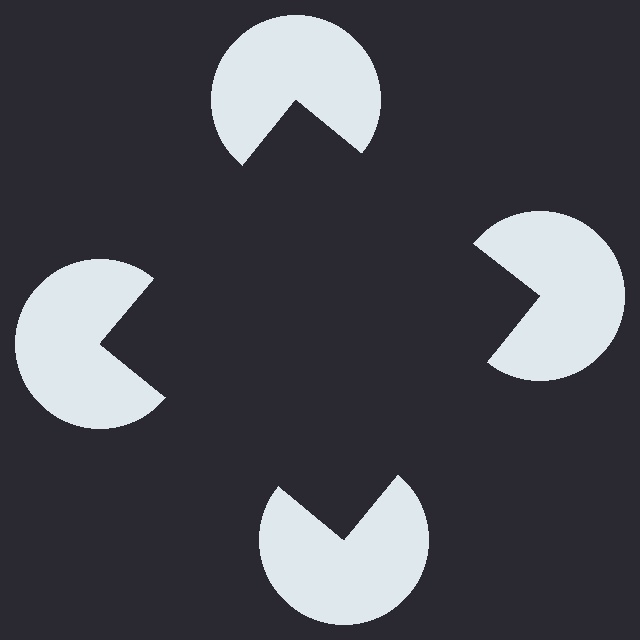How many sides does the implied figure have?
4 sides.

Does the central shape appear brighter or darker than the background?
It typically appears slightly darker than the background, even though no actual brightness change is drawn.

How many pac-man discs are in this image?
There are 4 — one at each vertex of the illusory square.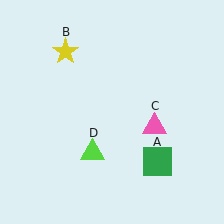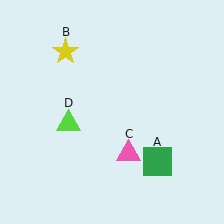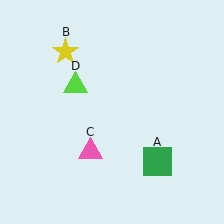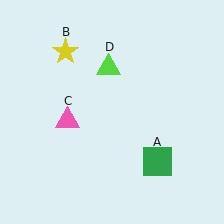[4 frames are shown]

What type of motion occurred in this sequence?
The pink triangle (object C), lime triangle (object D) rotated clockwise around the center of the scene.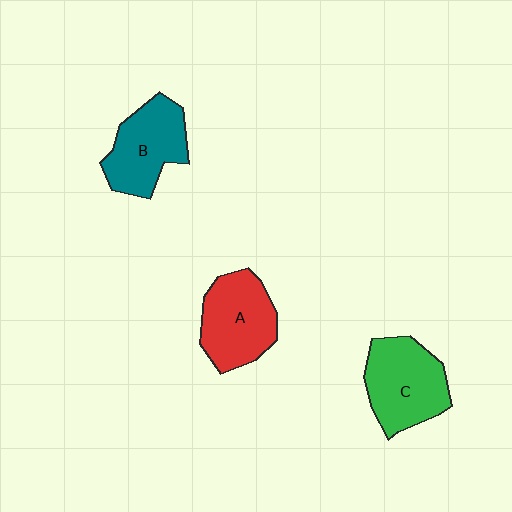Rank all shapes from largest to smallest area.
From largest to smallest: C (green), A (red), B (teal).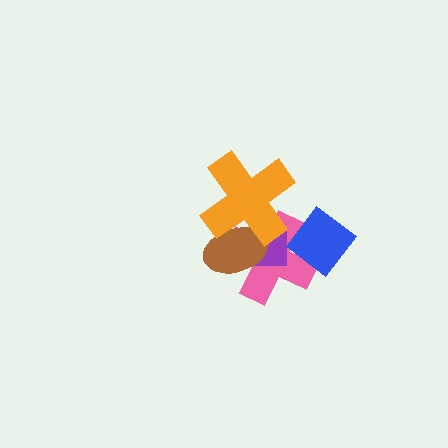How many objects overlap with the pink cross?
4 objects overlap with the pink cross.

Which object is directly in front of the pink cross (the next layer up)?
The purple rectangle is directly in front of the pink cross.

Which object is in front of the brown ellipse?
The orange cross is in front of the brown ellipse.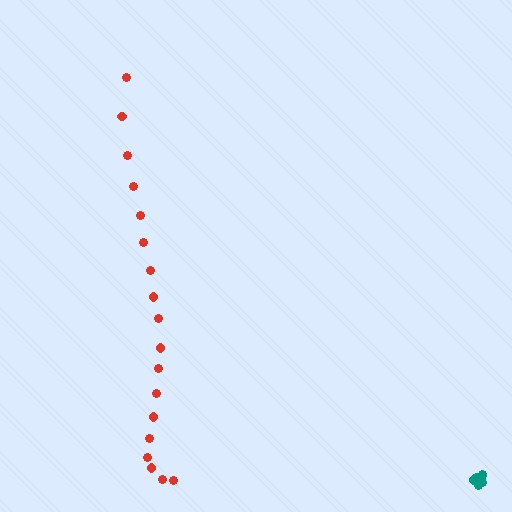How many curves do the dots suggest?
There are 2 distinct paths.